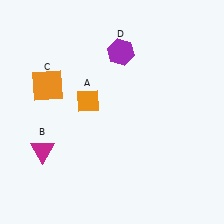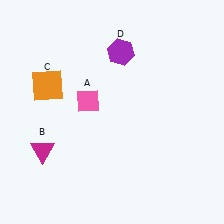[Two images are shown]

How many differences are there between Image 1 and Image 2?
There is 1 difference between the two images.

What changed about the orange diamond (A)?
In Image 1, A is orange. In Image 2, it changed to pink.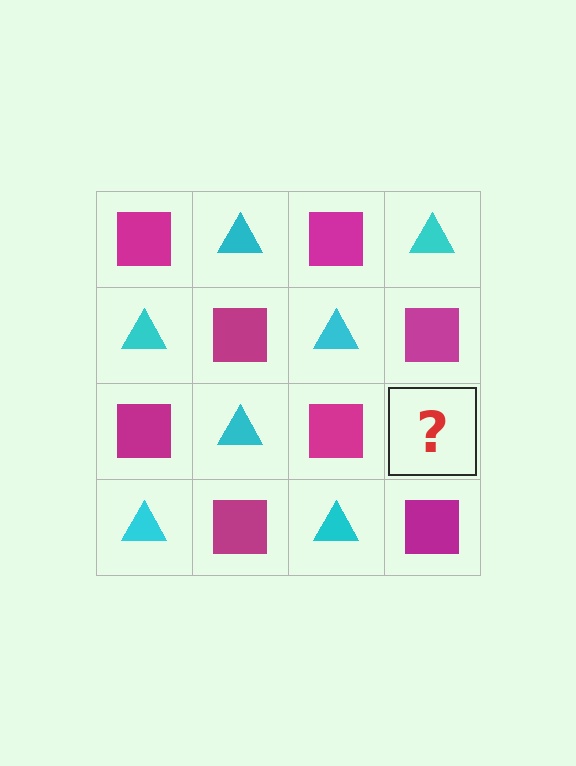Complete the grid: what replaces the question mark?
The question mark should be replaced with a cyan triangle.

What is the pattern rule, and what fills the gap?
The rule is that it alternates magenta square and cyan triangle in a checkerboard pattern. The gap should be filled with a cyan triangle.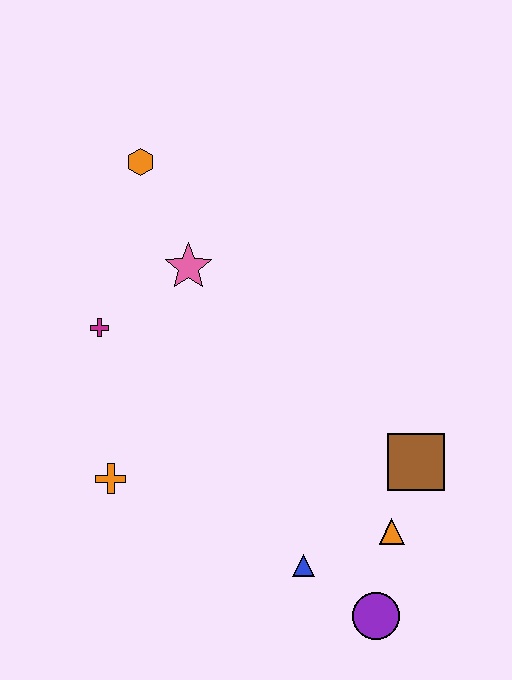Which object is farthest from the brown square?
The orange hexagon is farthest from the brown square.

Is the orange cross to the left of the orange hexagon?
Yes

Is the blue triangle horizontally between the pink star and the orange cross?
No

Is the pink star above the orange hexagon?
No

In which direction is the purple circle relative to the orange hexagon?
The purple circle is below the orange hexagon.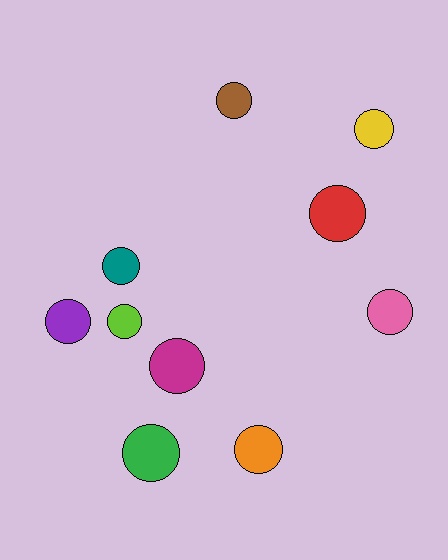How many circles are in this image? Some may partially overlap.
There are 10 circles.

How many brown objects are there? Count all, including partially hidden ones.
There is 1 brown object.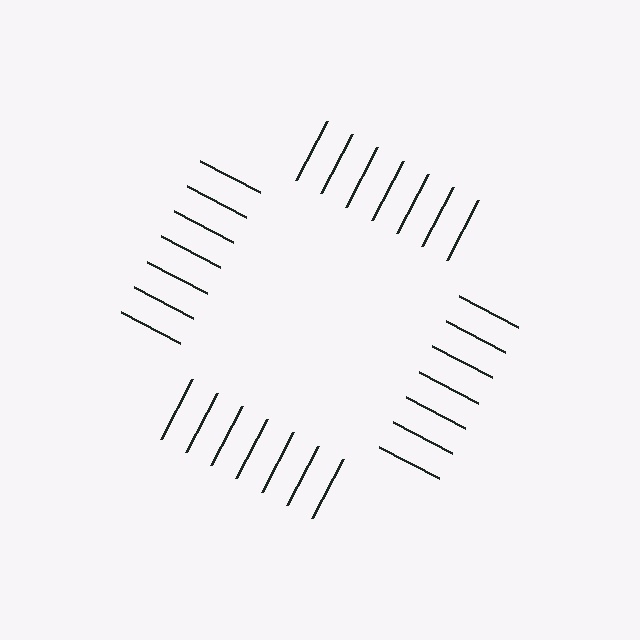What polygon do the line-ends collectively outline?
An illusory square — the line segments terminate on its edges but no continuous stroke is drawn.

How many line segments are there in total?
28 — 7 along each of the 4 edges.